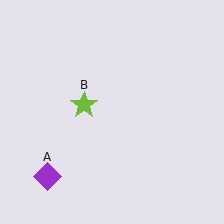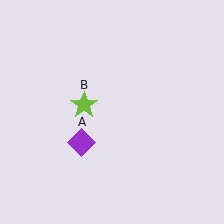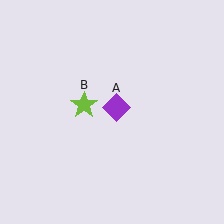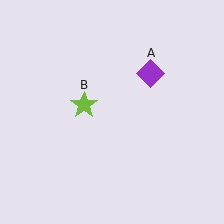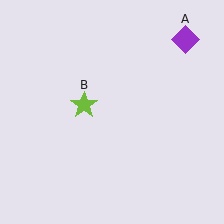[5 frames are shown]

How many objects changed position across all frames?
1 object changed position: purple diamond (object A).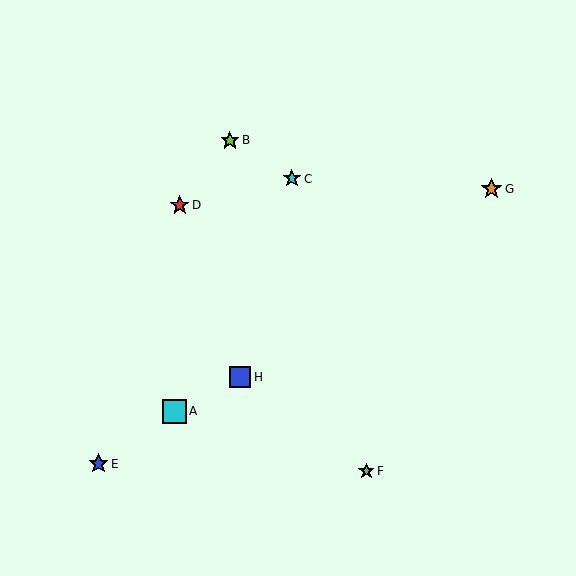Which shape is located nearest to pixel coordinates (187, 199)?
The red star (labeled D) at (180, 205) is nearest to that location.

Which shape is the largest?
The cyan square (labeled A) is the largest.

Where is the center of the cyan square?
The center of the cyan square is at (174, 411).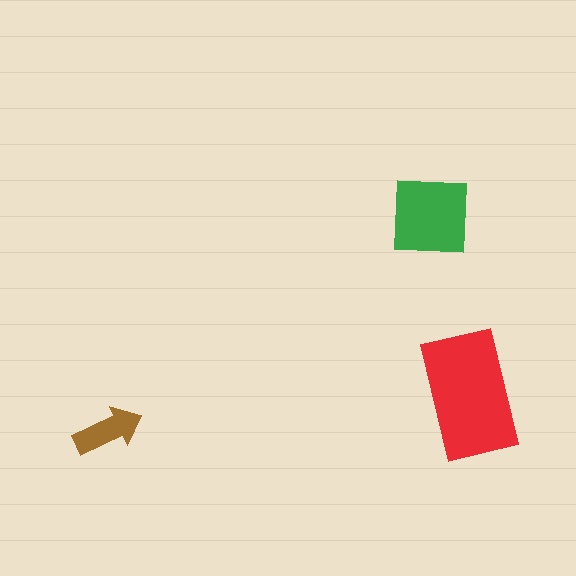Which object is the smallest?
The brown arrow.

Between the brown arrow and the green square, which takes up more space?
The green square.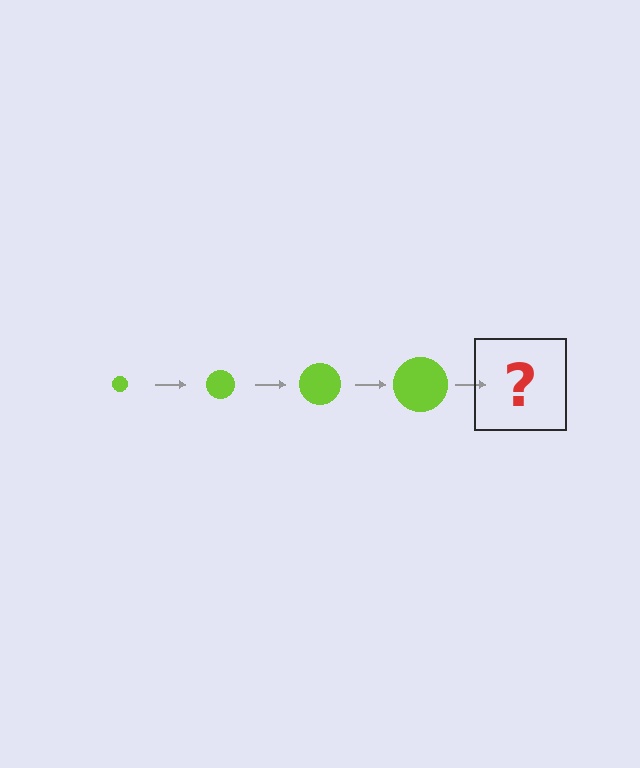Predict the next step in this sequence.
The next step is a lime circle, larger than the previous one.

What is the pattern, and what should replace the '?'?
The pattern is that the circle gets progressively larger each step. The '?' should be a lime circle, larger than the previous one.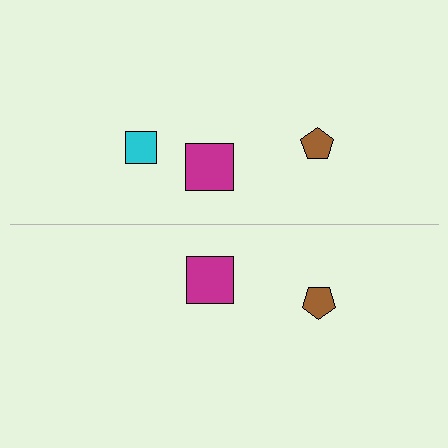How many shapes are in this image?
There are 5 shapes in this image.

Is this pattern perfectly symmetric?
No, the pattern is not perfectly symmetric. A cyan square is missing from the bottom side.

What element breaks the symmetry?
A cyan square is missing from the bottom side.